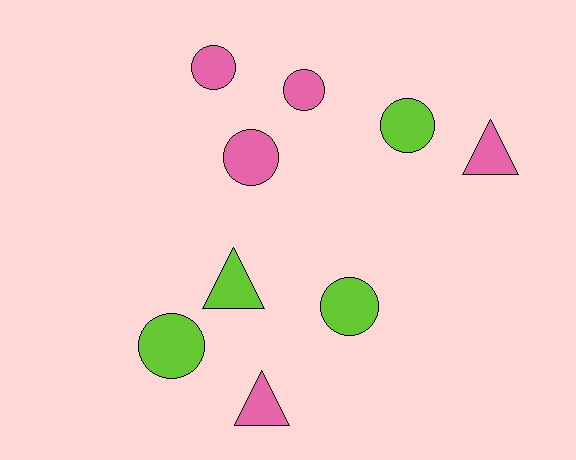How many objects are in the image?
There are 9 objects.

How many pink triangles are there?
There are 2 pink triangles.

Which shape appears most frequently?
Circle, with 6 objects.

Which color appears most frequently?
Pink, with 5 objects.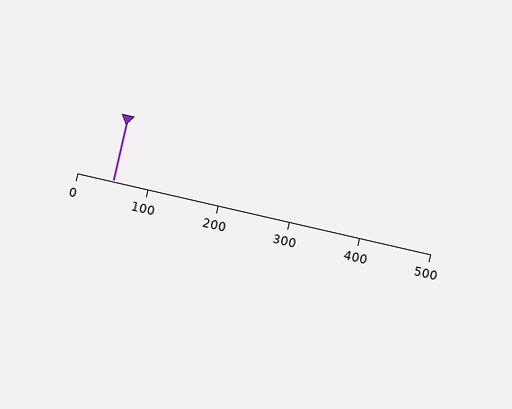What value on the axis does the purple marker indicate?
The marker indicates approximately 50.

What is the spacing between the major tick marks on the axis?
The major ticks are spaced 100 apart.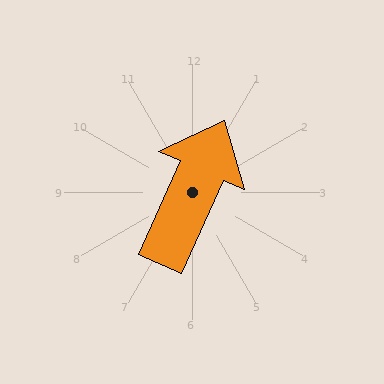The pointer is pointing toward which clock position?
Roughly 1 o'clock.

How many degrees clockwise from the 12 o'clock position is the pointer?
Approximately 24 degrees.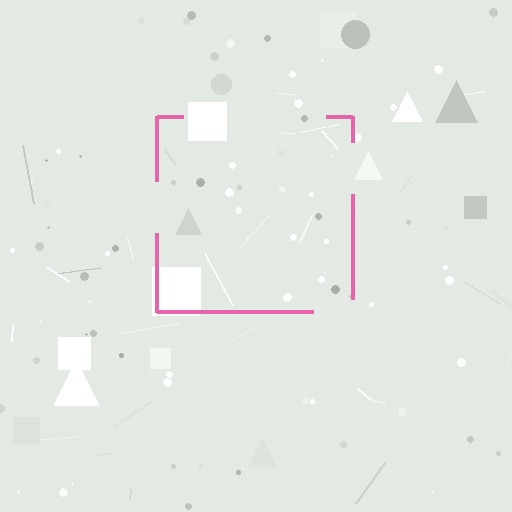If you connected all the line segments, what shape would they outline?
They would outline a square.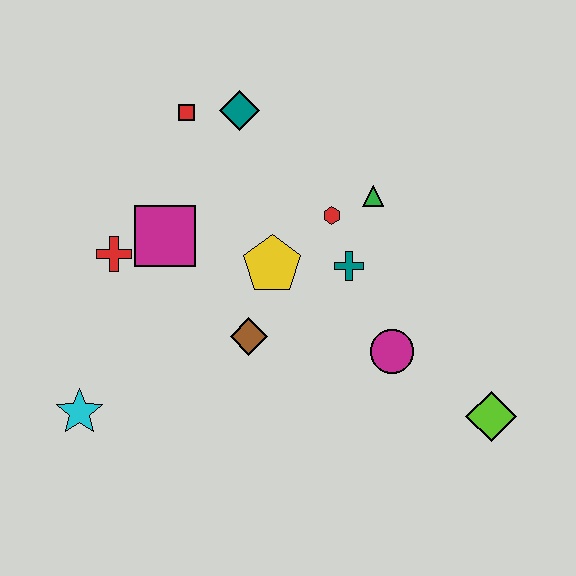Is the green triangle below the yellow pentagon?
No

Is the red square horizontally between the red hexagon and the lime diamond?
No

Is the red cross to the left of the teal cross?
Yes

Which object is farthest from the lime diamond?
The red square is farthest from the lime diamond.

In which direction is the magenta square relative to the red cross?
The magenta square is to the right of the red cross.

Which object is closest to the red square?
The teal diamond is closest to the red square.